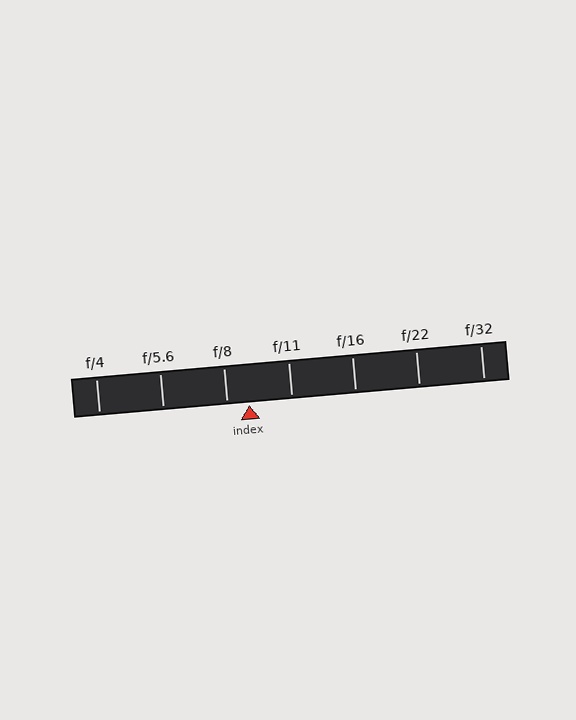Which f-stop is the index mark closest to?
The index mark is closest to f/8.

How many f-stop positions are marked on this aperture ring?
There are 7 f-stop positions marked.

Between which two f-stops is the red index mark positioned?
The index mark is between f/8 and f/11.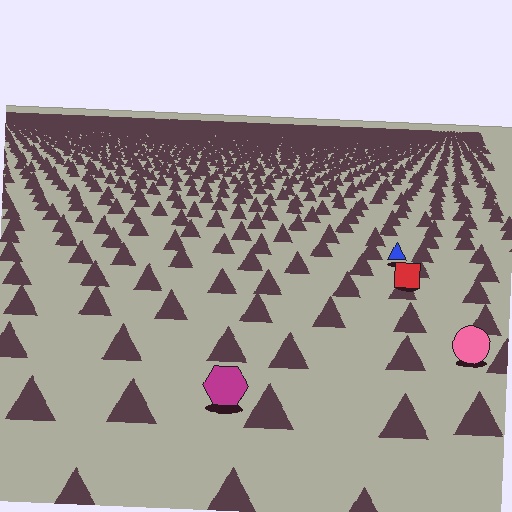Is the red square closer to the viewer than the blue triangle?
Yes. The red square is closer — you can tell from the texture gradient: the ground texture is coarser near it.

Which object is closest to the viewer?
The magenta hexagon is closest. The texture marks near it are larger and more spread out.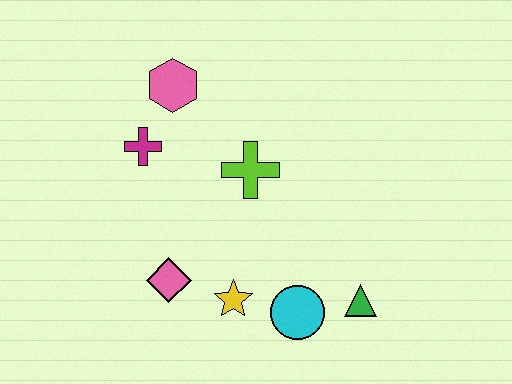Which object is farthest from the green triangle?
The pink hexagon is farthest from the green triangle.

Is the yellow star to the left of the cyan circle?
Yes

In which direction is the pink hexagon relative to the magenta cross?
The pink hexagon is above the magenta cross.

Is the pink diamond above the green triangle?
Yes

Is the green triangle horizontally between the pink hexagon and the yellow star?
No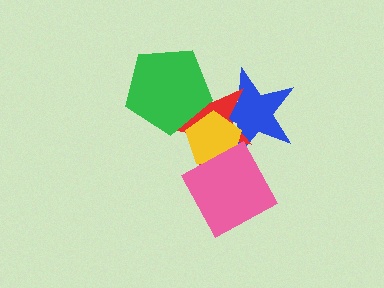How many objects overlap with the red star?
4 objects overlap with the red star.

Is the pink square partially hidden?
No, no other shape covers it.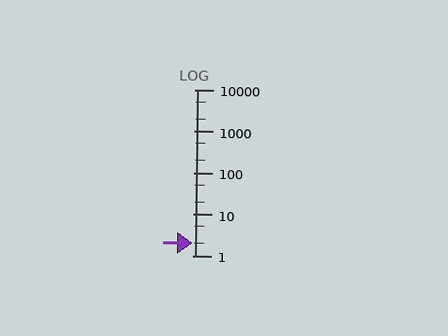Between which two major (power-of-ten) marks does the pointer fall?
The pointer is between 1 and 10.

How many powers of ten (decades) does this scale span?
The scale spans 4 decades, from 1 to 10000.